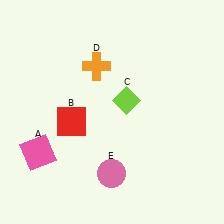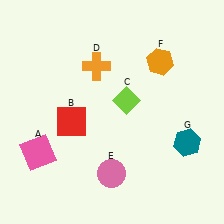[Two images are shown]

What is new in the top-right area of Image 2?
An orange hexagon (F) was added in the top-right area of Image 2.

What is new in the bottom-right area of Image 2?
A teal hexagon (G) was added in the bottom-right area of Image 2.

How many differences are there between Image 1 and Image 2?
There are 2 differences between the two images.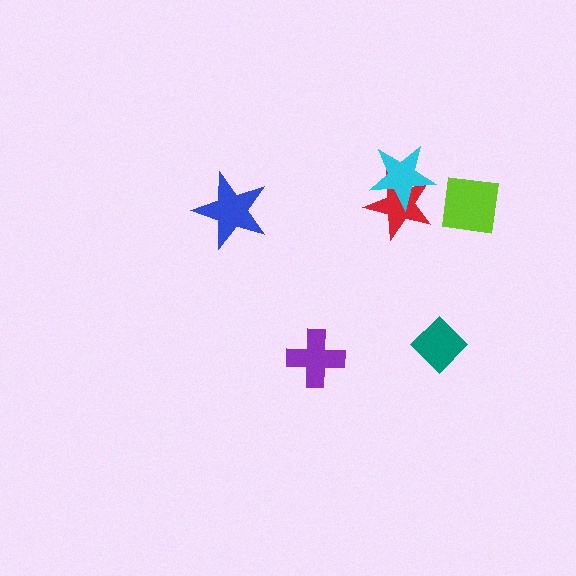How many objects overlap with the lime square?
0 objects overlap with the lime square.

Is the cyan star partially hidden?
No, no other shape covers it.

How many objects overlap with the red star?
1 object overlaps with the red star.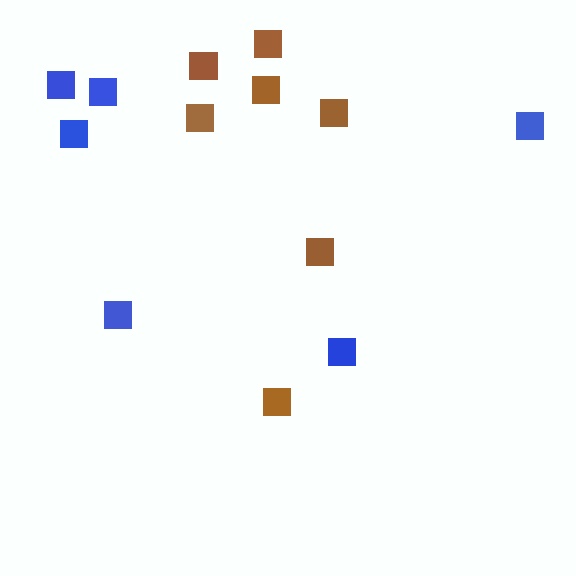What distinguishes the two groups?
There are 2 groups: one group of blue squares (6) and one group of brown squares (7).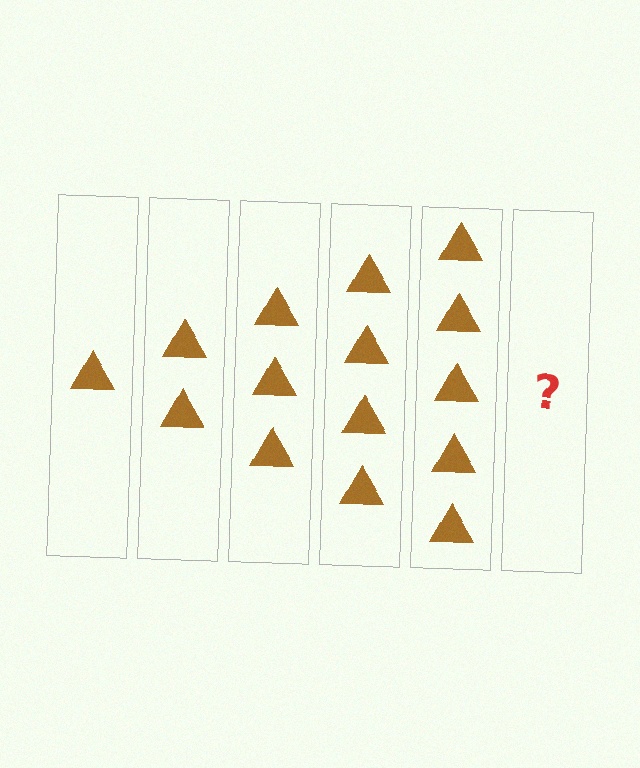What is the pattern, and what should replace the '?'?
The pattern is that each step adds one more triangle. The '?' should be 6 triangles.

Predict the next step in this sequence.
The next step is 6 triangles.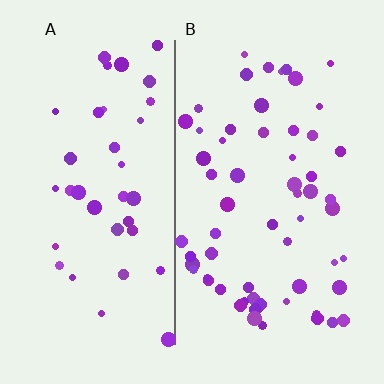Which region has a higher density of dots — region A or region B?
B (the right).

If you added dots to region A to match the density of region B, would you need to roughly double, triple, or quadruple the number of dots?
Approximately double.